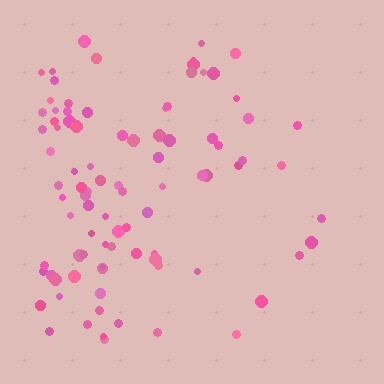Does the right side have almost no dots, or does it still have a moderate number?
Still a moderate number, just noticeably fewer than the left.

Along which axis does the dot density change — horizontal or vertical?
Horizontal.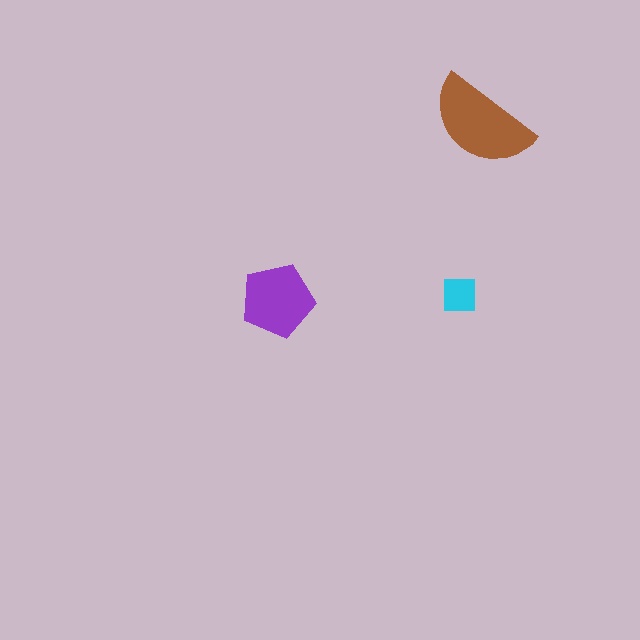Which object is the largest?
The brown semicircle.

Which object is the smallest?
The cyan square.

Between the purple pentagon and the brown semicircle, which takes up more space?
The brown semicircle.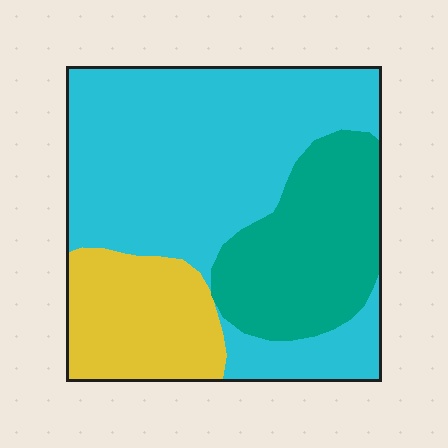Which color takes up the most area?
Cyan, at roughly 55%.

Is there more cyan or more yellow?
Cyan.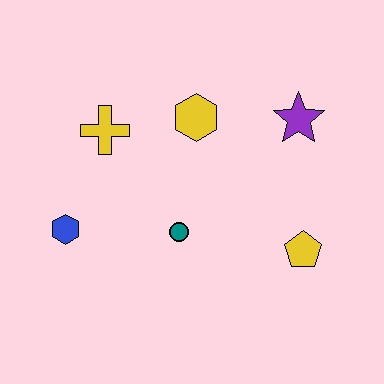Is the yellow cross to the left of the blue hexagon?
No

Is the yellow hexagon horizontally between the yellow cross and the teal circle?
No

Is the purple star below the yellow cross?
No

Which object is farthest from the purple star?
The blue hexagon is farthest from the purple star.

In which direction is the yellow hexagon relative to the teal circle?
The yellow hexagon is above the teal circle.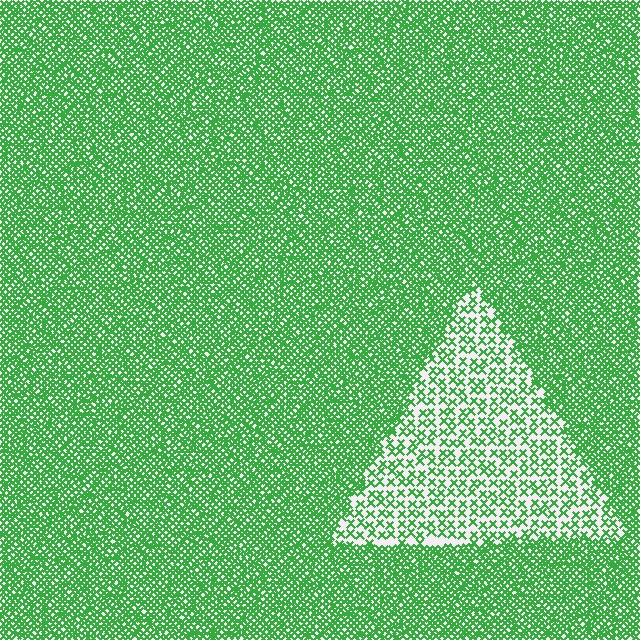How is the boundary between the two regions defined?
The boundary is defined by a change in element density (approximately 2.6x ratio). All elements are the same color, size, and shape.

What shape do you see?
I see a triangle.